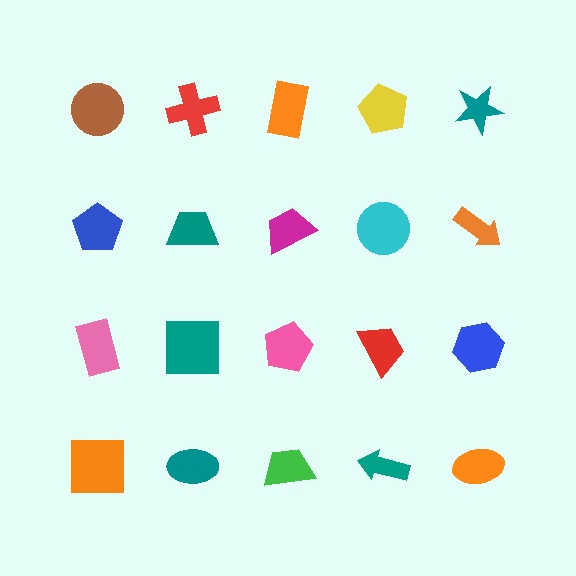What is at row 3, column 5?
A blue hexagon.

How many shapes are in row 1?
5 shapes.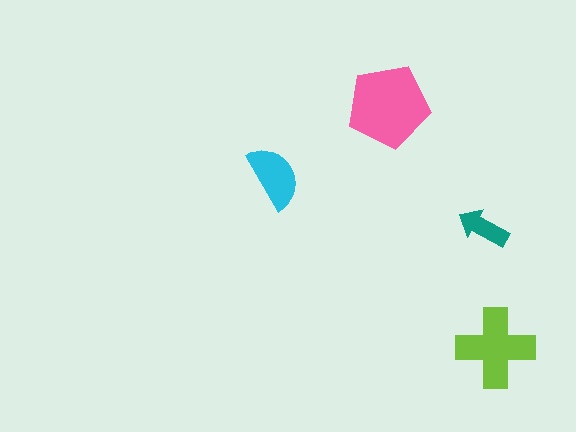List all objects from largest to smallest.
The pink pentagon, the lime cross, the cyan semicircle, the teal arrow.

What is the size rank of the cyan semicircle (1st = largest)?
3rd.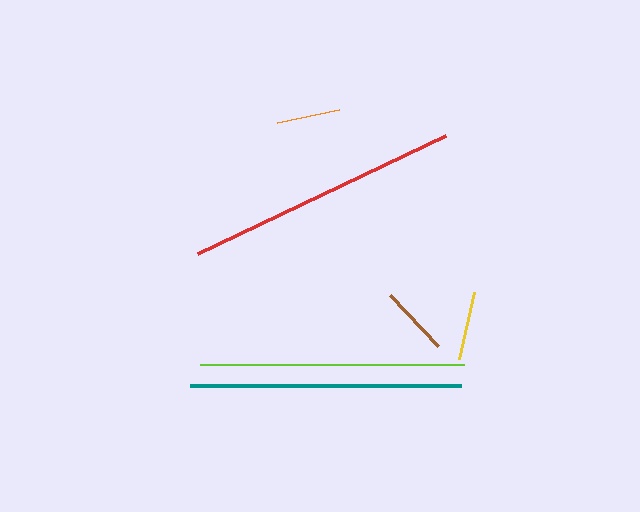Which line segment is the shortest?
The orange line is the shortest at approximately 64 pixels.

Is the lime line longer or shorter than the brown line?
The lime line is longer than the brown line.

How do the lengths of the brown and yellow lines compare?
The brown and yellow lines are approximately the same length.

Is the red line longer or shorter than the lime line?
The red line is longer than the lime line.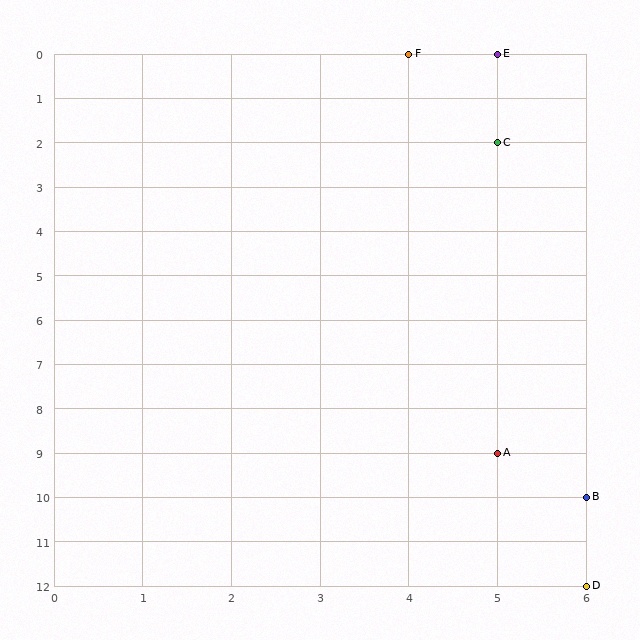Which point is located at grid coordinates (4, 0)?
Point F is at (4, 0).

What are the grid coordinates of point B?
Point B is at grid coordinates (6, 10).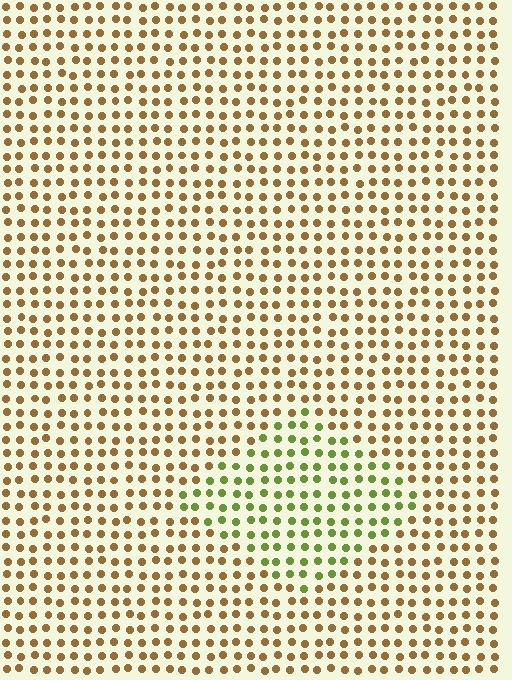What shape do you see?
I see a diamond.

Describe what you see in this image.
The image is filled with small brown elements in a uniform arrangement. A diamond-shaped region is visible where the elements are tinted to a slightly different hue, forming a subtle color boundary.